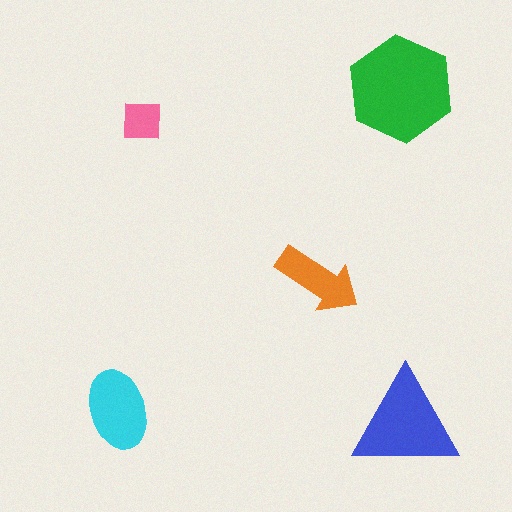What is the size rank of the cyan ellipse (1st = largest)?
3rd.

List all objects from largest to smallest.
The green hexagon, the blue triangle, the cyan ellipse, the orange arrow, the pink square.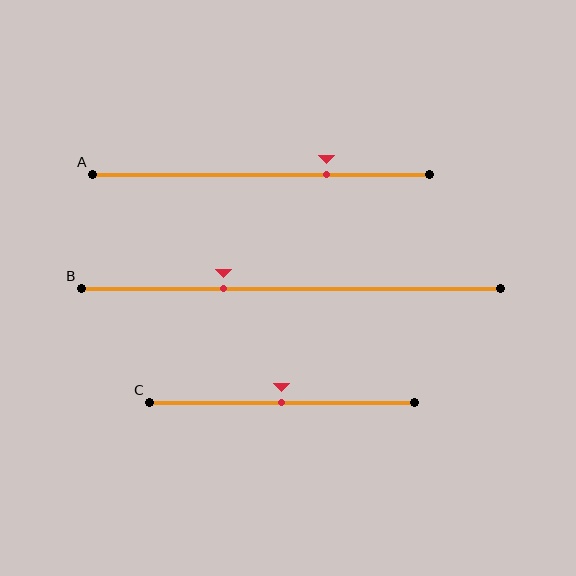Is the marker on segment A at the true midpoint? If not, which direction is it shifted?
No, the marker on segment A is shifted to the right by about 20% of the segment length.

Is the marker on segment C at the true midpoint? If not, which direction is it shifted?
Yes, the marker on segment C is at the true midpoint.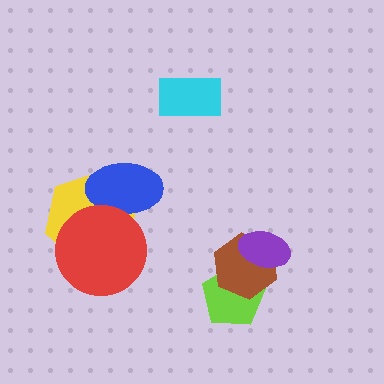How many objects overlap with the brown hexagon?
2 objects overlap with the brown hexagon.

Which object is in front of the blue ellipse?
The red circle is in front of the blue ellipse.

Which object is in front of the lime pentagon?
The brown hexagon is in front of the lime pentagon.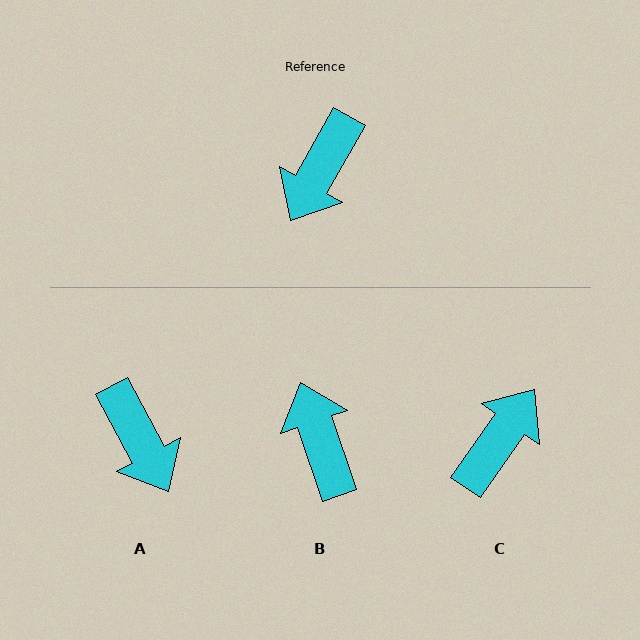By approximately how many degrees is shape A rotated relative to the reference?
Approximately 58 degrees counter-clockwise.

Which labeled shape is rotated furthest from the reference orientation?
C, about 174 degrees away.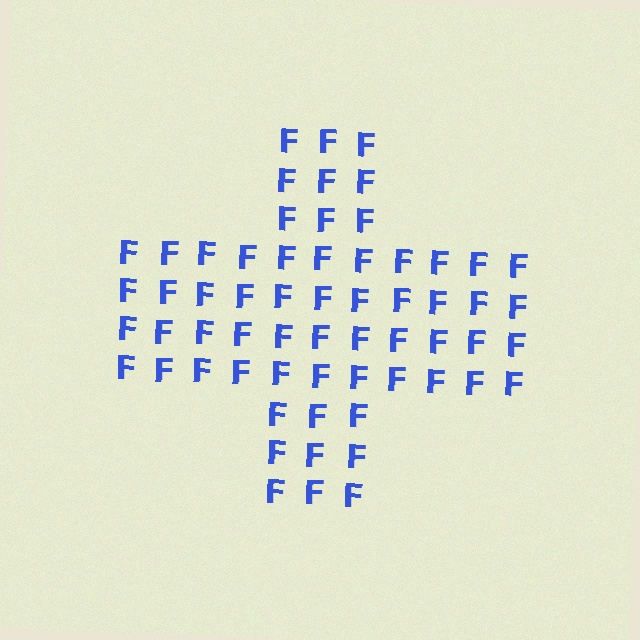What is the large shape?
The large shape is a cross.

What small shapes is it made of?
It is made of small letter F's.